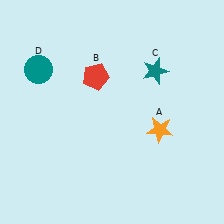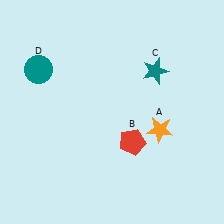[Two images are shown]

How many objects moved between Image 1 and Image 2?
1 object moved between the two images.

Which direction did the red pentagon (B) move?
The red pentagon (B) moved down.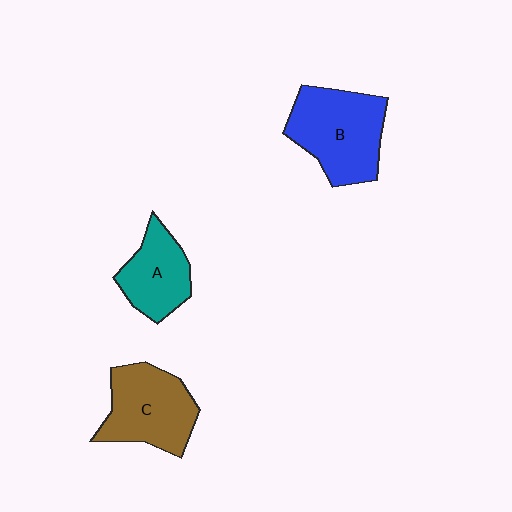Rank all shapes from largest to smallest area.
From largest to smallest: B (blue), C (brown), A (teal).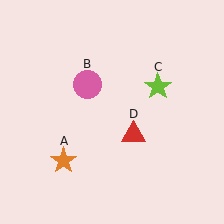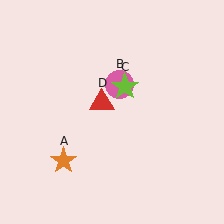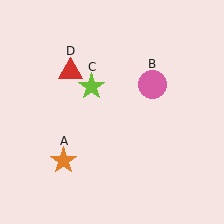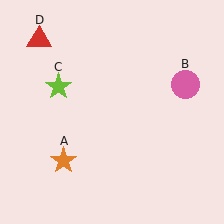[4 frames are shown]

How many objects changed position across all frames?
3 objects changed position: pink circle (object B), lime star (object C), red triangle (object D).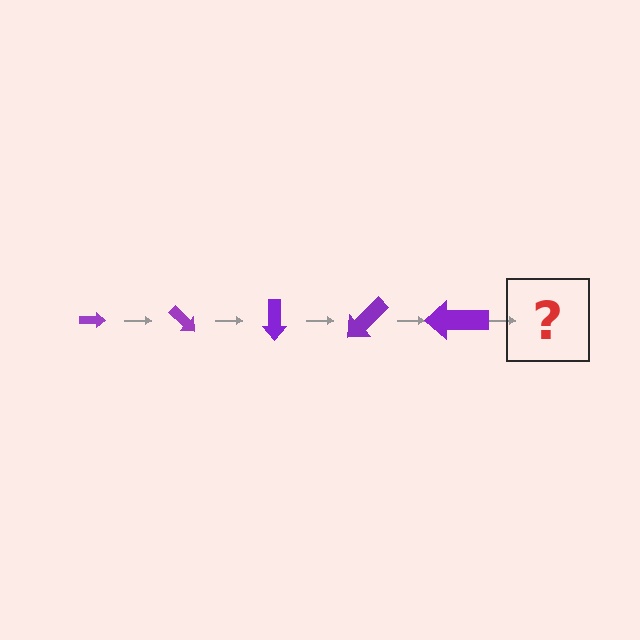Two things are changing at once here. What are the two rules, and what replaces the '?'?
The two rules are that the arrow grows larger each step and it rotates 45 degrees each step. The '?' should be an arrow, larger than the previous one and rotated 225 degrees from the start.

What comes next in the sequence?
The next element should be an arrow, larger than the previous one and rotated 225 degrees from the start.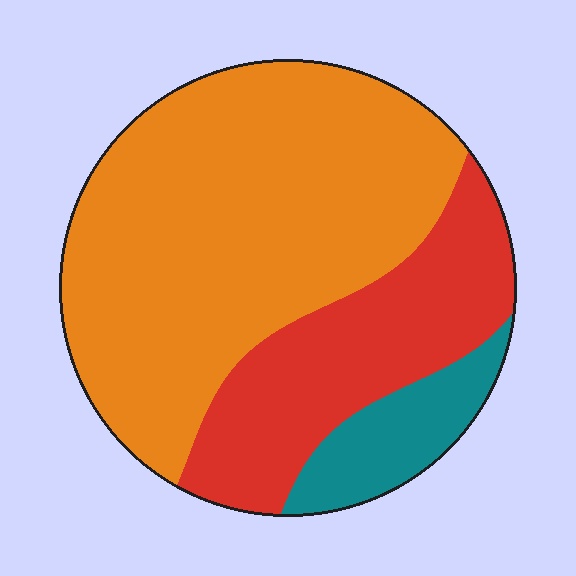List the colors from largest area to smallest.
From largest to smallest: orange, red, teal.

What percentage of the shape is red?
Red covers around 30% of the shape.